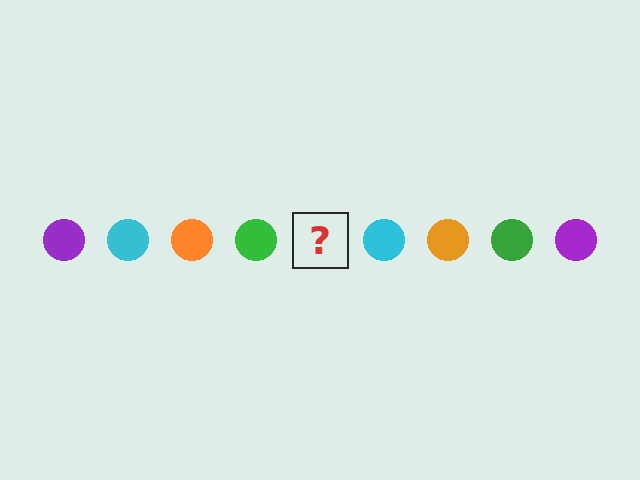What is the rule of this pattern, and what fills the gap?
The rule is that the pattern cycles through purple, cyan, orange, green circles. The gap should be filled with a purple circle.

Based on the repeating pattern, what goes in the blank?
The blank should be a purple circle.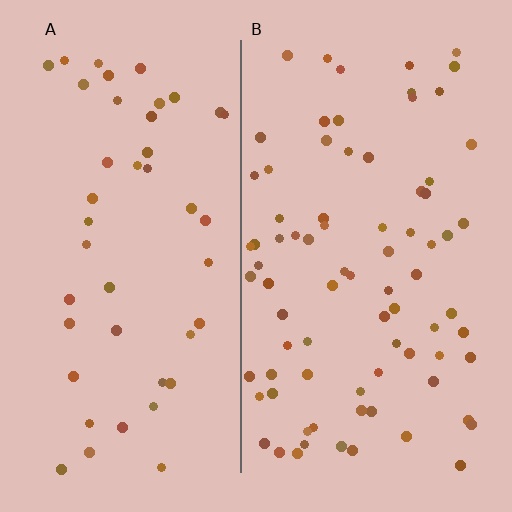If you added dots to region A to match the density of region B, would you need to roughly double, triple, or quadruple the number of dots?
Approximately double.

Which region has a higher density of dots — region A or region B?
B (the right).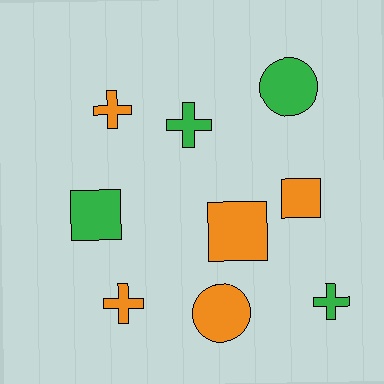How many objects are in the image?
There are 9 objects.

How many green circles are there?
There is 1 green circle.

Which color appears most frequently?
Orange, with 5 objects.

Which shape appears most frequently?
Cross, with 4 objects.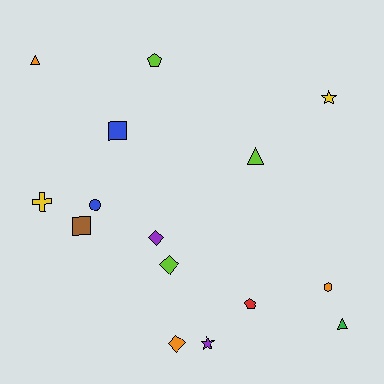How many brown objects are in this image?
There is 1 brown object.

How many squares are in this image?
There are 2 squares.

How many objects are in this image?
There are 15 objects.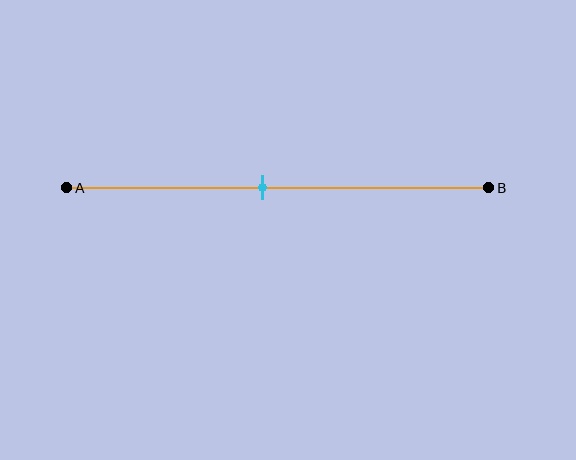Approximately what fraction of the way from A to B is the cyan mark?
The cyan mark is approximately 45% of the way from A to B.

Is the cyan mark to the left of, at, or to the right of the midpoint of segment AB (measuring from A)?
The cyan mark is to the left of the midpoint of segment AB.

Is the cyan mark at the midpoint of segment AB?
No, the mark is at about 45% from A, not at the 50% midpoint.